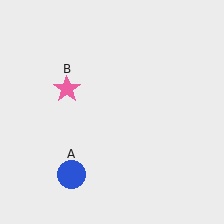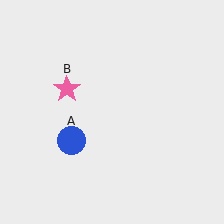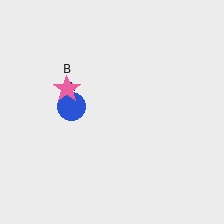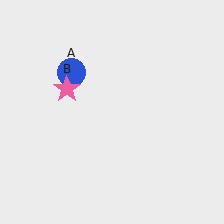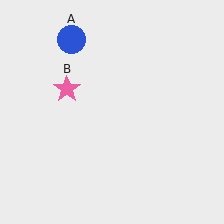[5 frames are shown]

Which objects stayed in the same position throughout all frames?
Pink star (object B) remained stationary.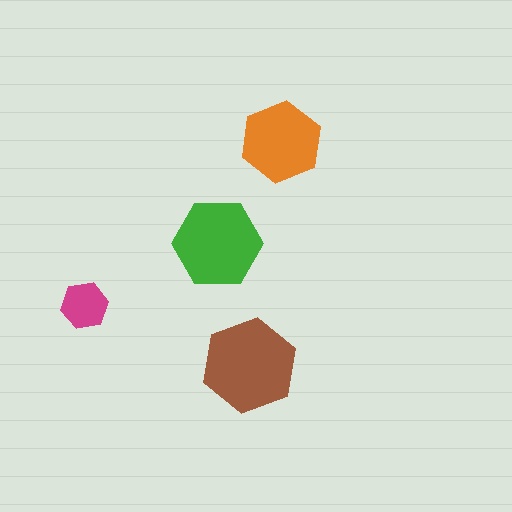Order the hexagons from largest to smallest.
the brown one, the green one, the orange one, the magenta one.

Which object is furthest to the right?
The orange hexagon is rightmost.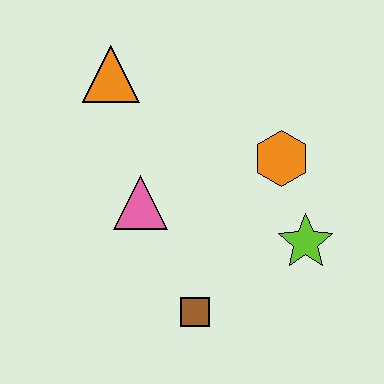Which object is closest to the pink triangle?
The brown square is closest to the pink triangle.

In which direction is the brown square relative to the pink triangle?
The brown square is below the pink triangle.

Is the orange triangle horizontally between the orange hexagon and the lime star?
No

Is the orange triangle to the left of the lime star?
Yes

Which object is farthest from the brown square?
The orange triangle is farthest from the brown square.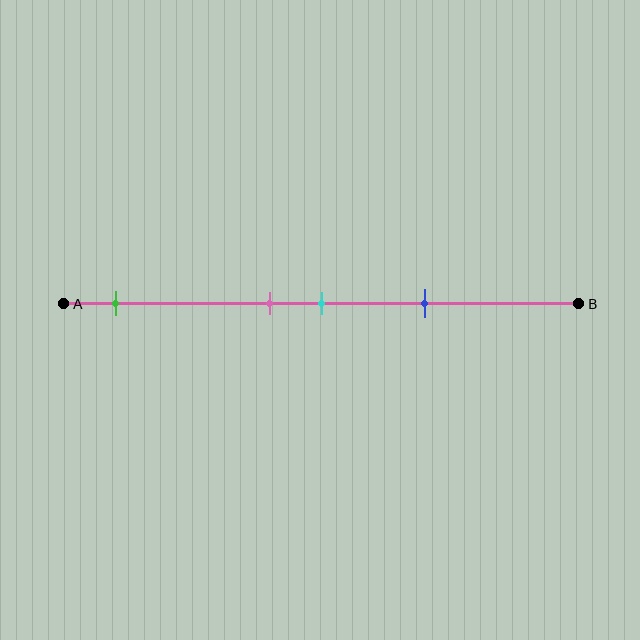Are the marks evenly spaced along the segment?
No, the marks are not evenly spaced.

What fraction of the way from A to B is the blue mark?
The blue mark is approximately 70% (0.7) of the way from A to B.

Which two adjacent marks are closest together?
The pink and cyan marks are the closest adjacent pair.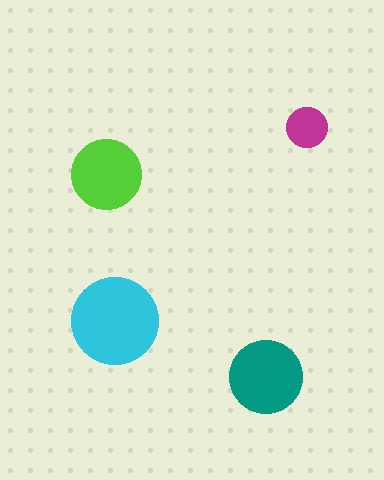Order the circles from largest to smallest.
the cyan one, the teal one, the lime one, the magenta one.